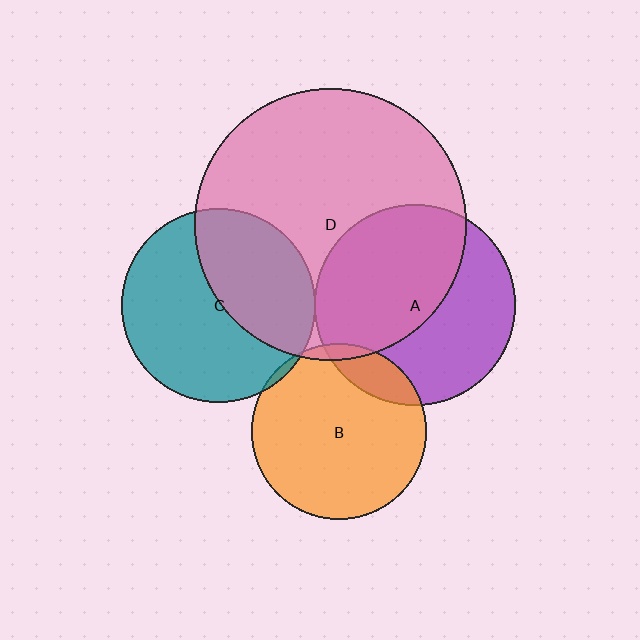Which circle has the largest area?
Circle D (pink).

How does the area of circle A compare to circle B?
Approximately 1.3 times.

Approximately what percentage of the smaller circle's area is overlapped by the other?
Approximately 55%.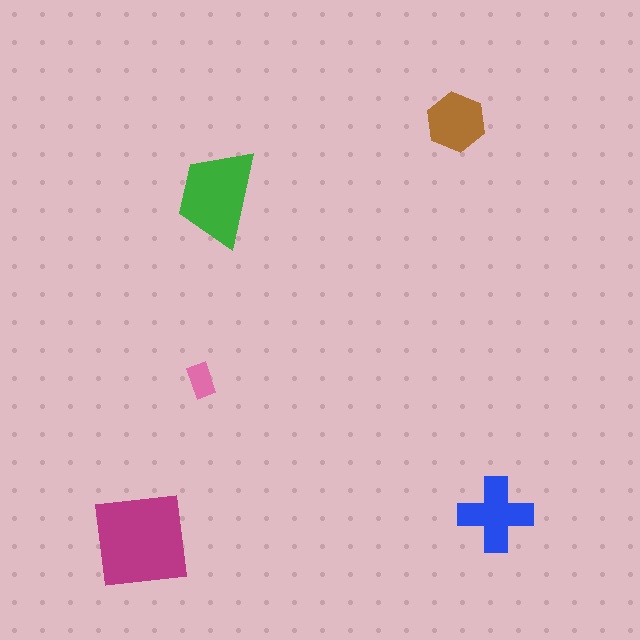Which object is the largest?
The magenta square.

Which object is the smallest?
The pink rectangle.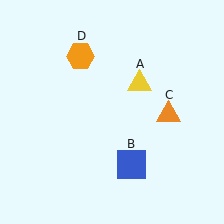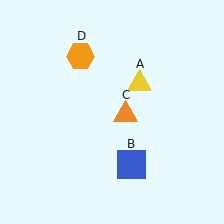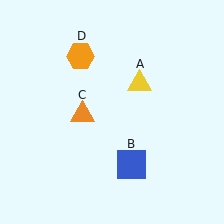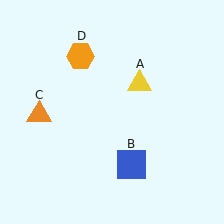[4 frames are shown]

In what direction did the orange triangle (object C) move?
The orange triangle (object C) moved left.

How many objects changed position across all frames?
1 object changed position: orange triangle (object C).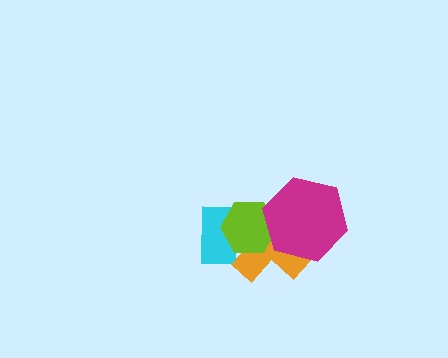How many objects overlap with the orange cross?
3 objects overlap with the orange cross.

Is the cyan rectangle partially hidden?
Yes, it is partially covered by another shape.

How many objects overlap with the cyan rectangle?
2 objects overlap with the cyan rectangle.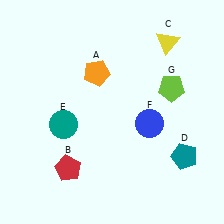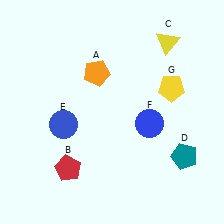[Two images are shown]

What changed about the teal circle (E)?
In Image 1, E is teal. In Image 2, it changed to blue.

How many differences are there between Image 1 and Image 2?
There are 2 differences between the two images.